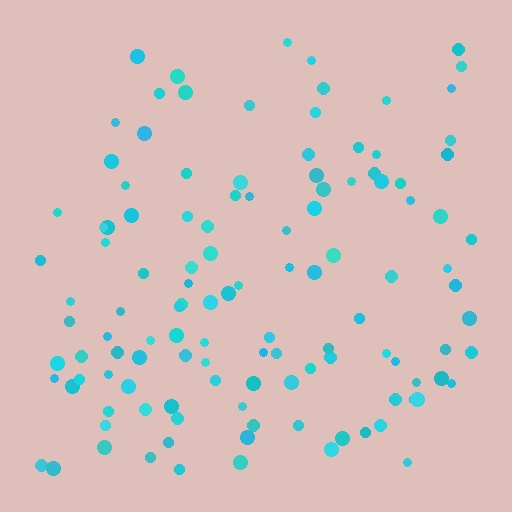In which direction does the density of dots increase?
From top to bottom, with the bottom side densest.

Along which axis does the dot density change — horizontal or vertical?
Vertical.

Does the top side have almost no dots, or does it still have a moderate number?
Still a moderate number, just noticeably fewer than the bottom.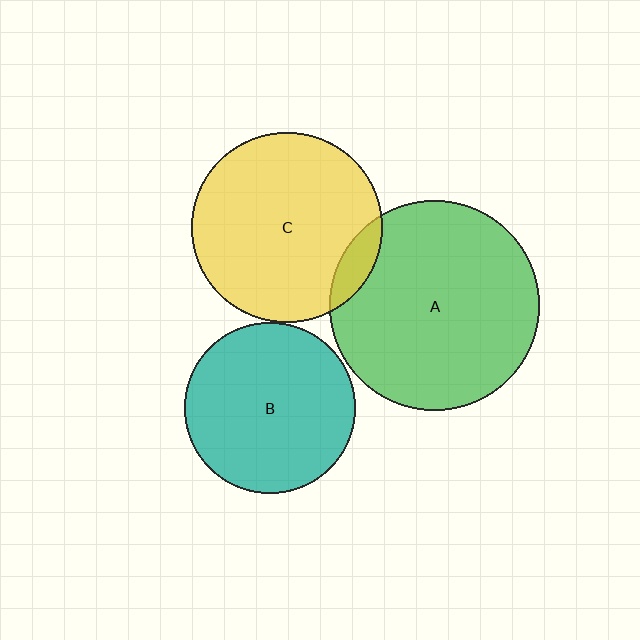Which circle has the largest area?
Circle A (green).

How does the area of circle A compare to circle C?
Approximately 1.2 times.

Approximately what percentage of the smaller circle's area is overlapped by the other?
Approximately 10%.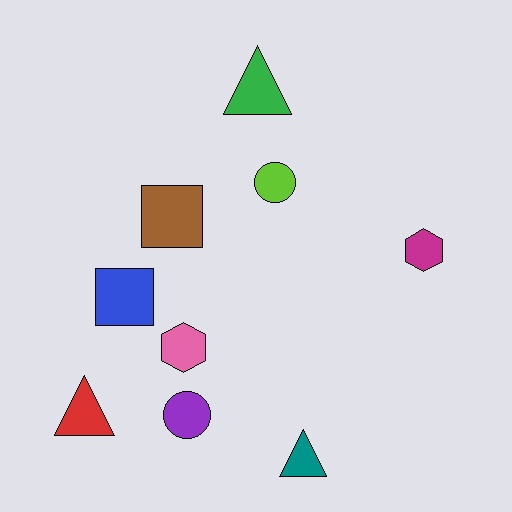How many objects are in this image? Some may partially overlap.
There are 9 objects.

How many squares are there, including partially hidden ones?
There are 2 squares.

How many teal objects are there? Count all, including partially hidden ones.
There is 1 teal object.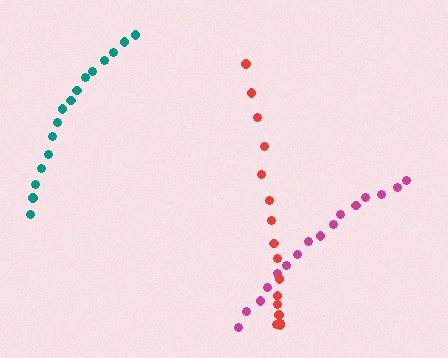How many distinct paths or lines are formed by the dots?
There are 3 distinct paths.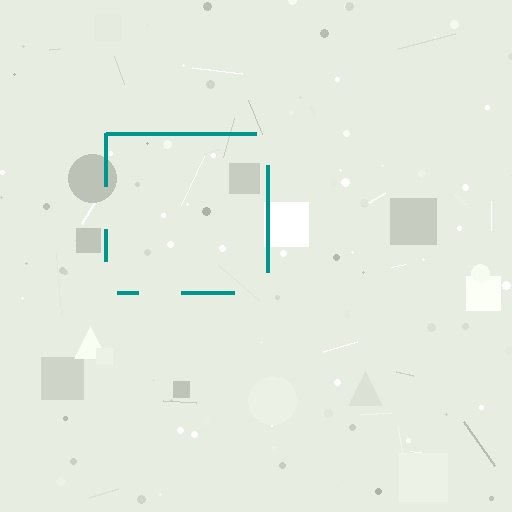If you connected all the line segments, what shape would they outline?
They would outline a square.